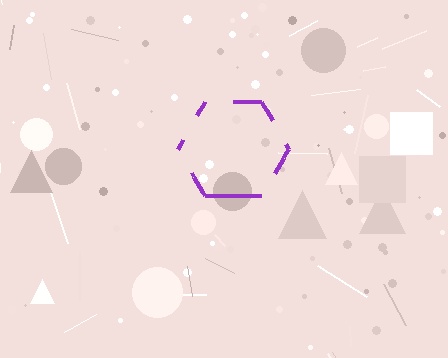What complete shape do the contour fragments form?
The contour fragments form a hexagon.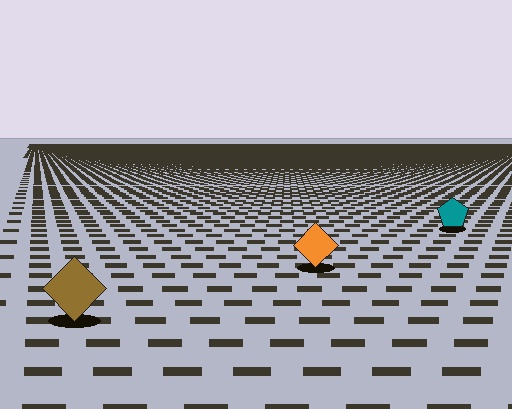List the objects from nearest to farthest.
From nearest to farthest: the brown diamond, the orange diamond, the teal pentagon.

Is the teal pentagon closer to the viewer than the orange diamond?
No. The orange diamond is closer — you can tell from the texture gradient: the ground texture is coarser near it.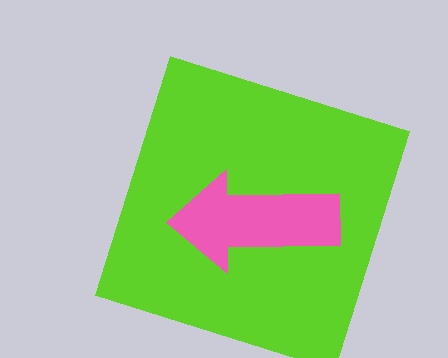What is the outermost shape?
The lime square.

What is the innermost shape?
The pink arrow.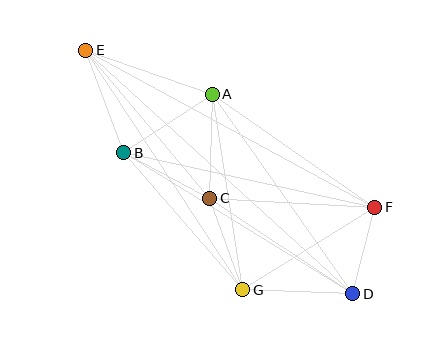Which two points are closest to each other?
Points D and F are closest to each other.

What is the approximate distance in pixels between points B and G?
The distance between B and G is approximately 181 pixels.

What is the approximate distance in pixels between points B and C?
The distance between B and C is approximately 97 pixels.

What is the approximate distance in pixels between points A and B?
The distance between A and B is approximately 106 pixels.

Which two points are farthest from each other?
Points D and E are farthest from each other.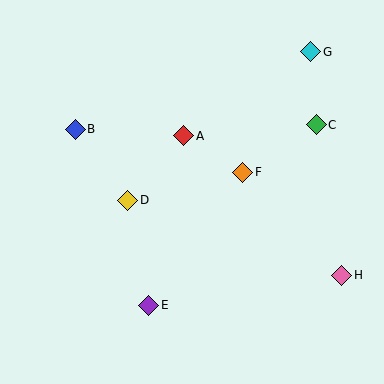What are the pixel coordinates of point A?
Point A is at (184, 136).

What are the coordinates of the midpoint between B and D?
The midpoint between B and D is at (101, 165).